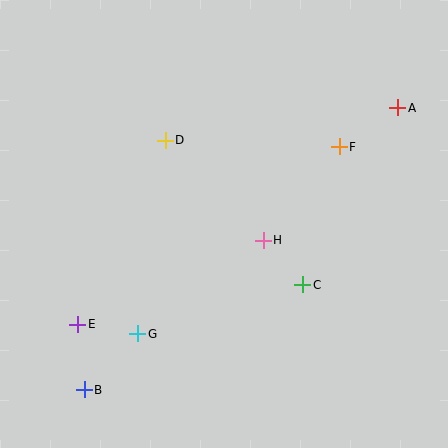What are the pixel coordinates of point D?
Point D is at (165, 140).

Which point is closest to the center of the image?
Point H at (263, 240) is closest to the center.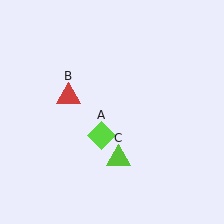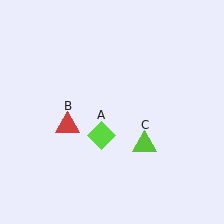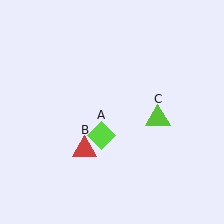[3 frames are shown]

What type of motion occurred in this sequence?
The red triangle (object B), lime triangle (object C) rotated counterclockwise around the center of the scene.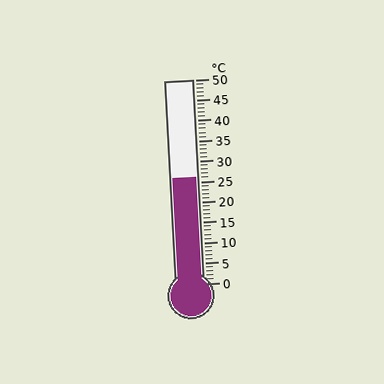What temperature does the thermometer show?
The thermometer shows approximately 26°C.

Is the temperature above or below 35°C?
The temperature is below 35°C.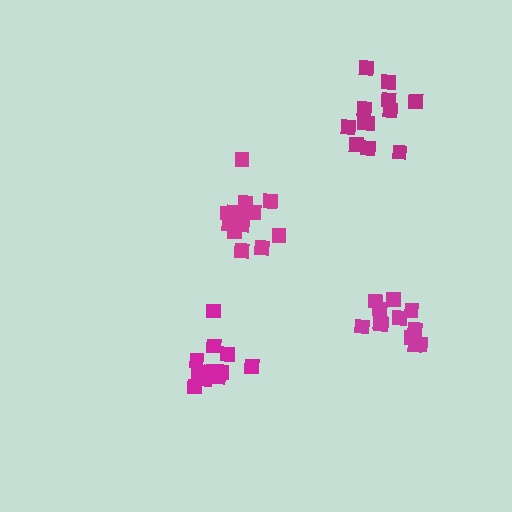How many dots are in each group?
Group 1: 12 dots, Group 2: 12 dots, Group 3: 12 dots, Group 4: 14 dots (50 total).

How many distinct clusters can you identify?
There are 4 distinct clusters.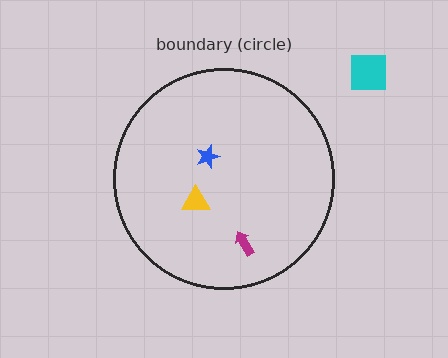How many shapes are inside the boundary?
3 inside, 1 outside.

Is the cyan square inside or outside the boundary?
Outside.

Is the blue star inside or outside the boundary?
Inside.